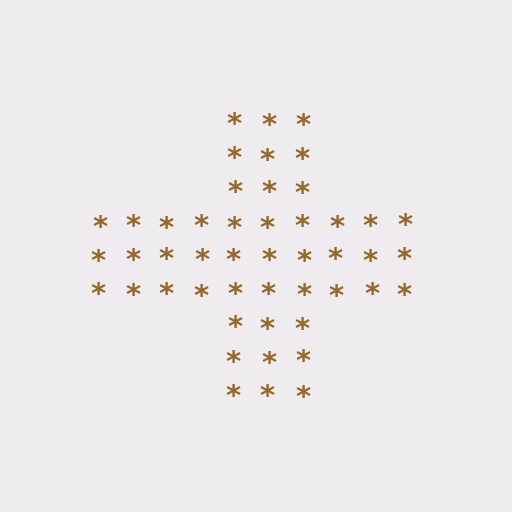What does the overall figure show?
The overall figure shows a cross.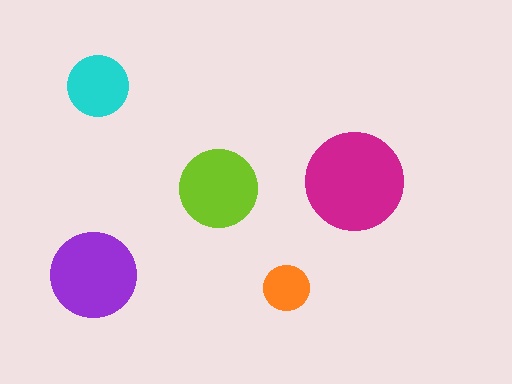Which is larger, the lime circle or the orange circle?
The lime one.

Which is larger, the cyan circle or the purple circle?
The purple one.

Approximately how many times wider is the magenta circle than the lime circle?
About 1.5 times wider.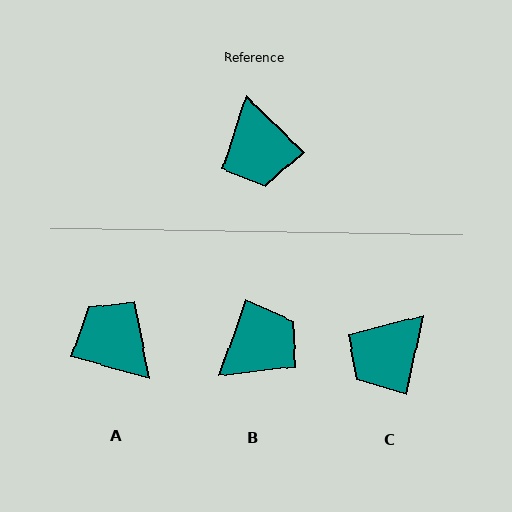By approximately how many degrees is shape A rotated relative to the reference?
Approximately 152 degrees clockwise.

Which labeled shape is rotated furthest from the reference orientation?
A, about 152 degrees away.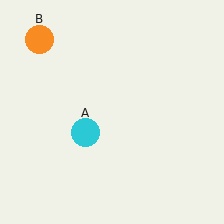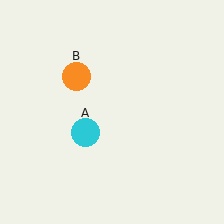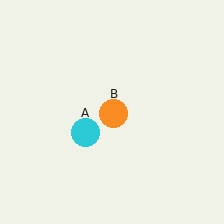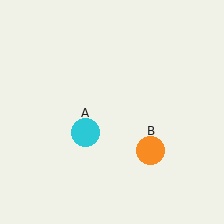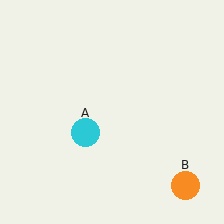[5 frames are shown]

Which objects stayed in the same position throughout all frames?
Cyan circle (object A) remained stationary.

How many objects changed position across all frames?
1 object changed position: orange circle (object B).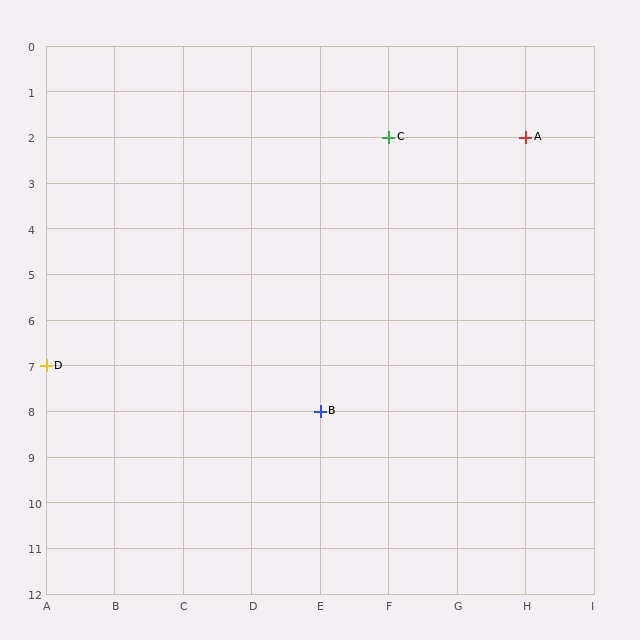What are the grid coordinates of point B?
Point B is at grid coordinates (E, 8).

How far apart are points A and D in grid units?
Points A and D are 7 columns and 5 rows apart (about 8.6 grid units diagonally).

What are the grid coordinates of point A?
Point A is at grid coordinates (H, 2).